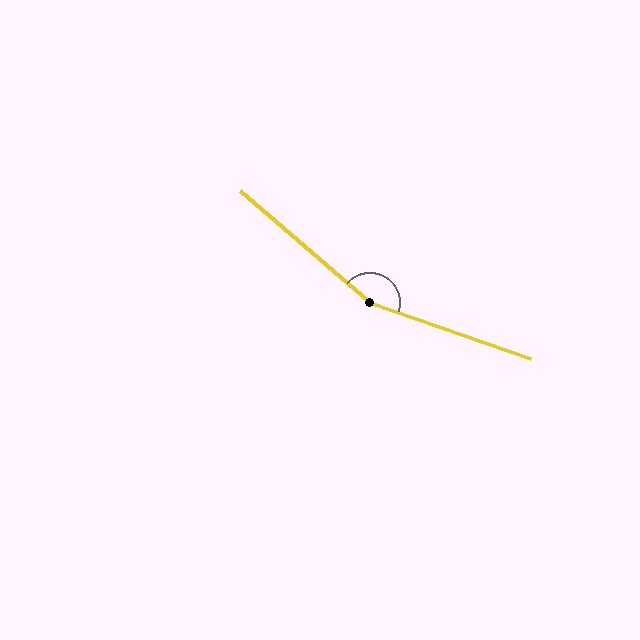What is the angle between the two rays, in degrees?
Approximately 159 degrees.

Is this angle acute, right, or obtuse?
It is obtuse.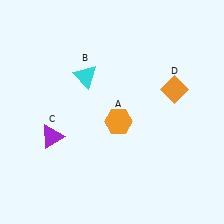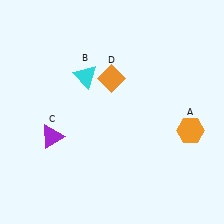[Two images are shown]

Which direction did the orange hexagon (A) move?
The orange hexagon (A) moved right.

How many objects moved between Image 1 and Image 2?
2 objects moved between the two images.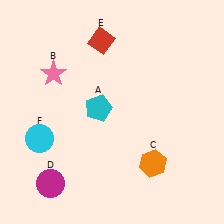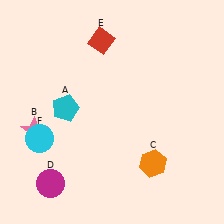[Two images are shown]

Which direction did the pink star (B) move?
The pink star (B) moved down.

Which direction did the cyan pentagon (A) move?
The cyan pentagon (A) moved left.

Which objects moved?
The objects that moved are: the cyan pentagon (A), the pink star (B).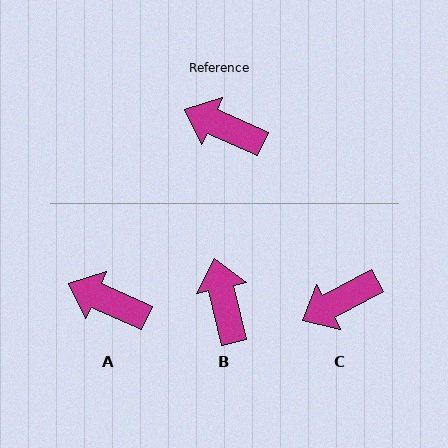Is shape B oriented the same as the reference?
No, it is off by about 53 degrees.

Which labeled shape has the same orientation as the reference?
A.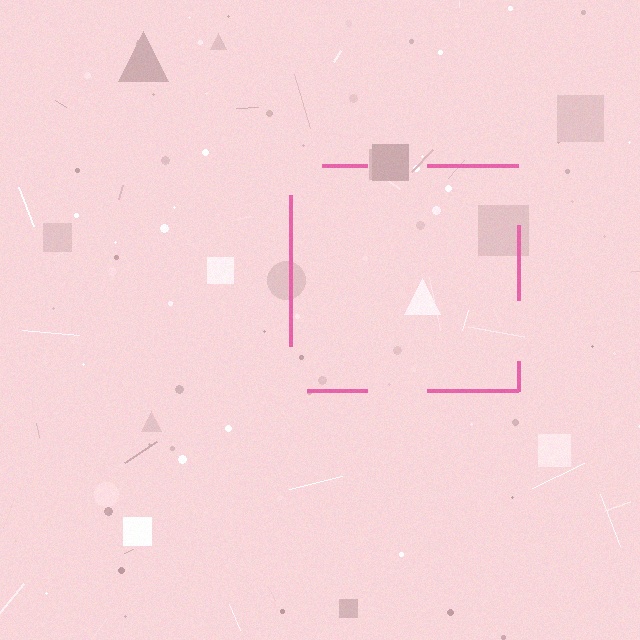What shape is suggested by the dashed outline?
The dashed outline suggests a square.